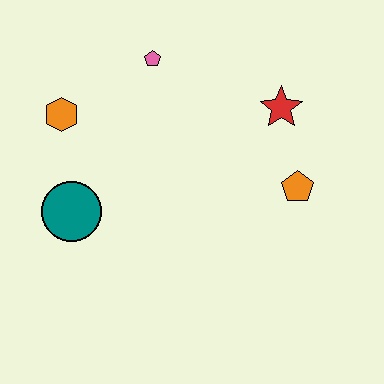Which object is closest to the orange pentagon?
The red star is closest to the orange pentagon.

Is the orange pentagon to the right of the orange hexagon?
Yes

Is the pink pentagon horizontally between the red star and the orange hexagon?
Yes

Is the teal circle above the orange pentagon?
No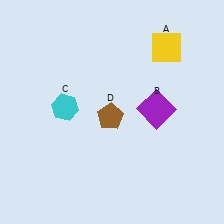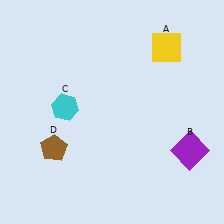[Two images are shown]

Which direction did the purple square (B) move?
The purple square (B) moved down.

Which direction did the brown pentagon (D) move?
The brown pentagon (D) moved left.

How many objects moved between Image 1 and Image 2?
2 objects moved between the two images.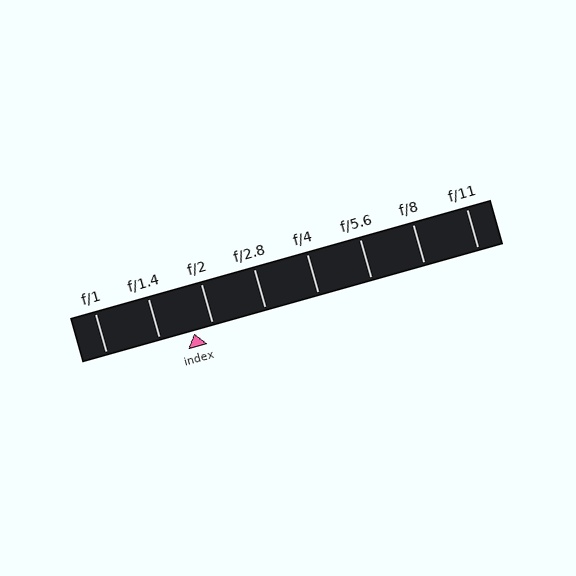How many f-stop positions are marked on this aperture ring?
There are 8 f-stop positions marked.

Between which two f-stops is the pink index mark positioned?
The index mark is between f/1.4 and f/2.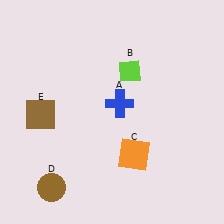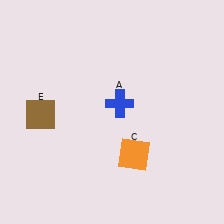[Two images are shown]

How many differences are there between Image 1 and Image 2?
There are 2 differences between the two images.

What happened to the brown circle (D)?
The brown circle (D) was removed in Image 2. It was in the bottom-left area of Image 1.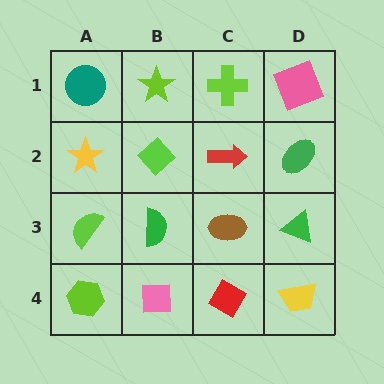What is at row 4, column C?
A red diamond.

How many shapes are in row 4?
4 shapes.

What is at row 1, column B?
A lime star.